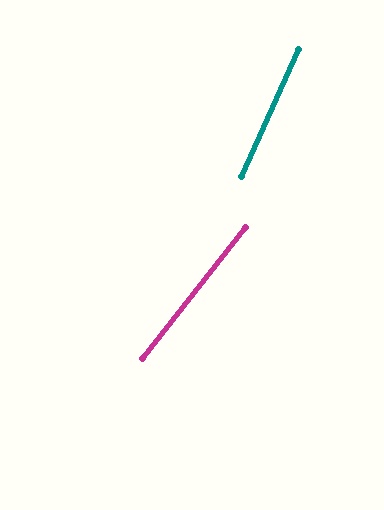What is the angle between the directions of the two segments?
Approximately 14 degrees.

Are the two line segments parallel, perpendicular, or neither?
Neither parallel nor perpendicular — they differ by about 14°.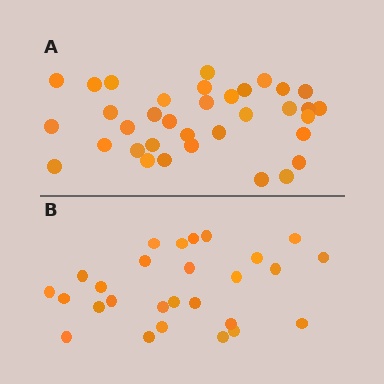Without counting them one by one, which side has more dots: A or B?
Region A (the top region) has more dots.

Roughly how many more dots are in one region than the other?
Region A has roughly 8 or so more dots than region B.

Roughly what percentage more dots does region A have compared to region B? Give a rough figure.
About 30% more.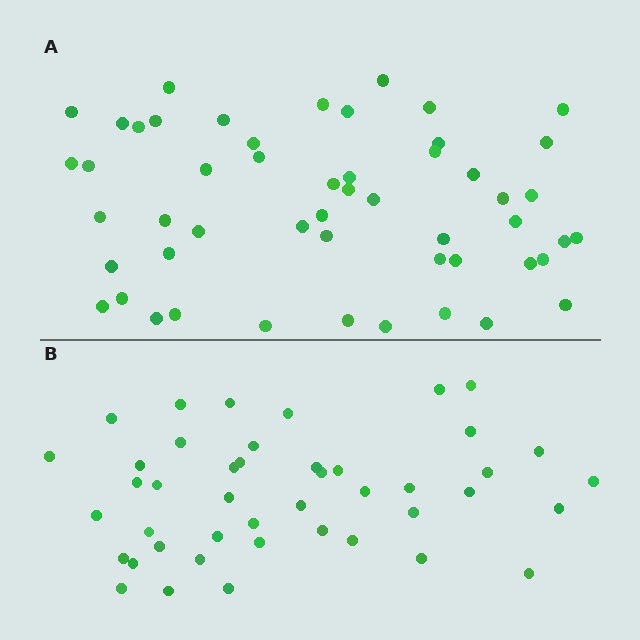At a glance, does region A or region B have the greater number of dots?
Region A (the top region) has more dots.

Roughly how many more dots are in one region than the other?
Region A has roughly 8 or so more dots than region B.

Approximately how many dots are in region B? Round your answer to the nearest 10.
About 40 dots. (The exact count is 44, which rounds to 40.)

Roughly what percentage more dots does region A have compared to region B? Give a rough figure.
About 20% more.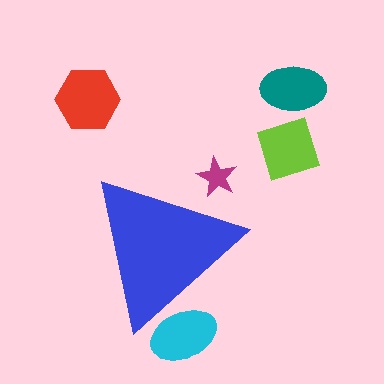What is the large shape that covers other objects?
A blue triangle.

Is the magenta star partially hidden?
Yes, the magenta star is partially hidden behind the blue triangle.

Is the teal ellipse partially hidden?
No, the teal ellipse is fully visible.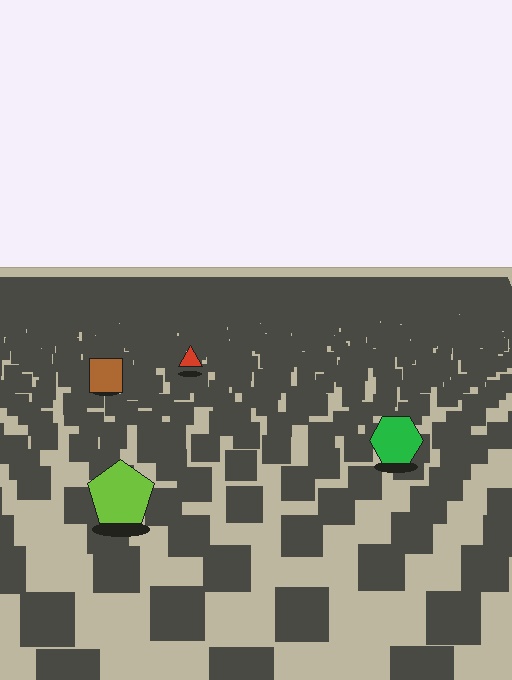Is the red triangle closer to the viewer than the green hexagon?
No. The green hexagon is closer — you can tell from the texture gradient: the ground texture is coarser near it.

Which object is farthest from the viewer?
The red triangle is farthest from the viewer. It appears smaller and the ground texture around it is denser.